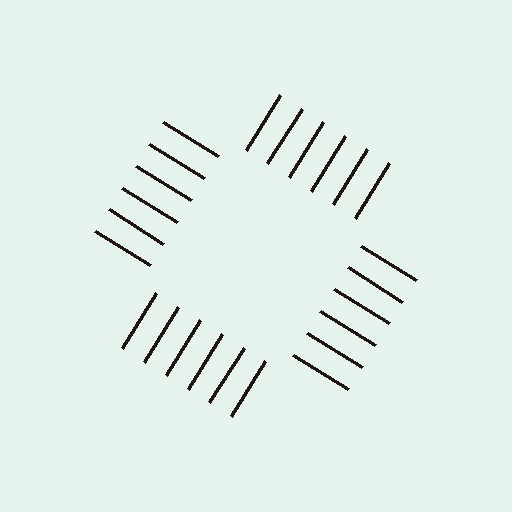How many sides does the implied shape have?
4 sides — the line-ends trace a square.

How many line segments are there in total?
24 — 6 along each of the 4 edges.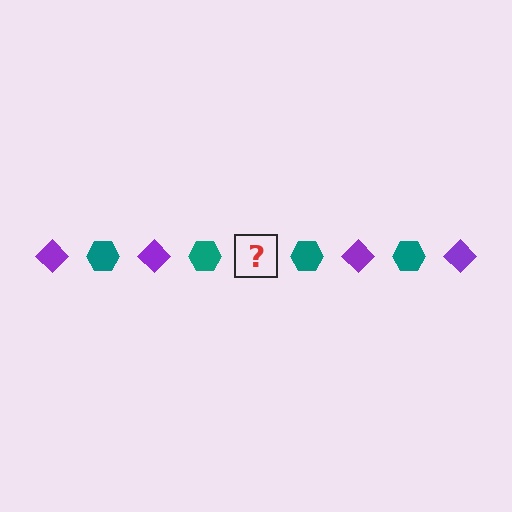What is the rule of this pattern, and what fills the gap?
The rule is that the pattern alternates between purple diamond and teal hexagon. The gap should be filled with a purple diamond.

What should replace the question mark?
The question mark should be replaced with a purple diamond.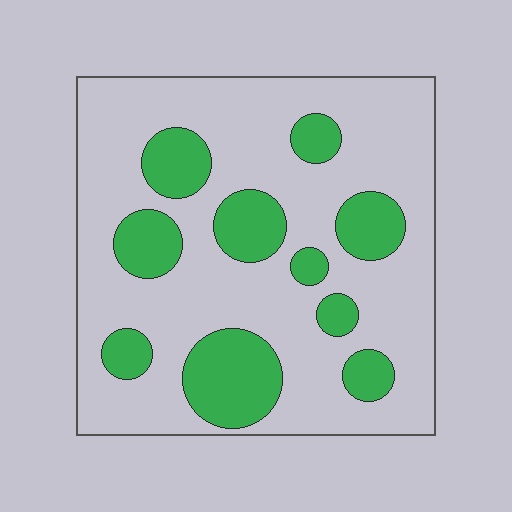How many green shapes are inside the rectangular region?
10.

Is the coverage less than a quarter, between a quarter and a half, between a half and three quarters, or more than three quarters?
Between a quarter and a half.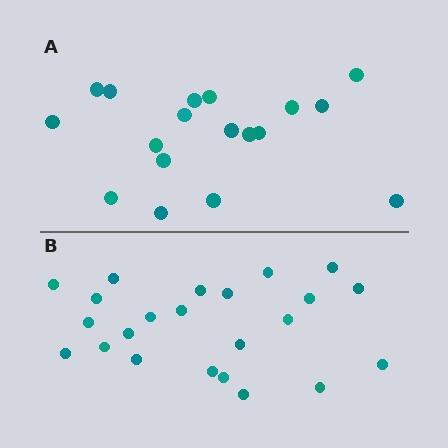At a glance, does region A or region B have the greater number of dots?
Region B (the bottom region) has more dots.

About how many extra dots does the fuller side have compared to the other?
Region B has about 5 more dots than region A.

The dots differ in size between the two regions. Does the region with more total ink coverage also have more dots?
No. Region A has more total ink coverage because its dots are larger, but region B actually contains more individual dots. Total area can be misleading — the number of items is what matters here.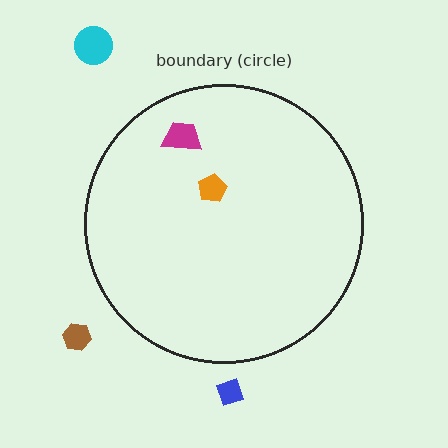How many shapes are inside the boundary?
2 inside, 3 outside.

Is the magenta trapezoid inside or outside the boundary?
Inside.